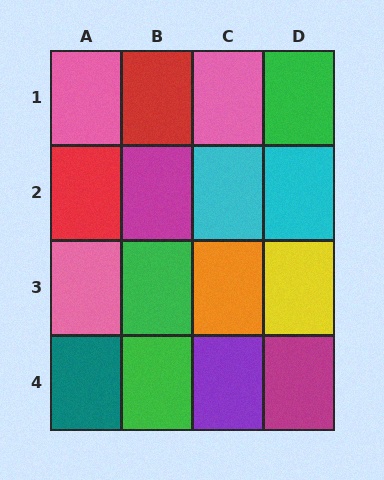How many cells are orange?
1 cell is orange.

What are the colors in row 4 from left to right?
Teal, green, purple, magenta.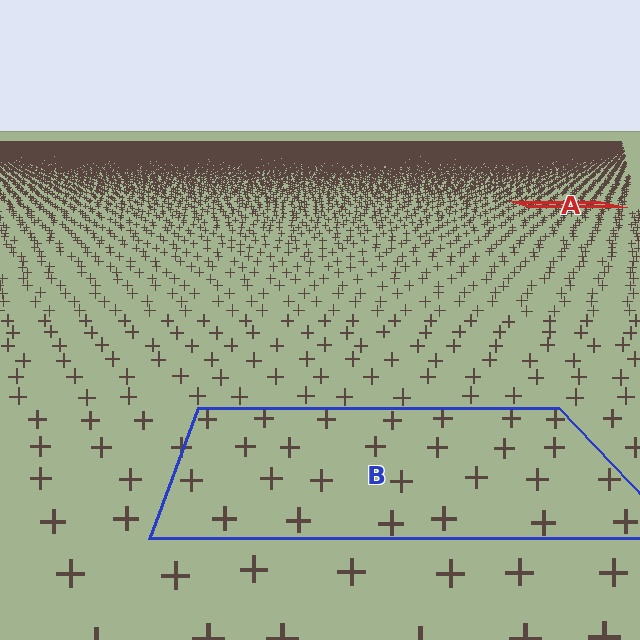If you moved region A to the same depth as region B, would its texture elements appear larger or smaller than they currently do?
They would appear larger. At a closer depth, the same texture elements are projected at a bigger on-screen size.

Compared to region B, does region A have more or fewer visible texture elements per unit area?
Region A has more texture elements per unit area — they are packed more densely because it is farther away.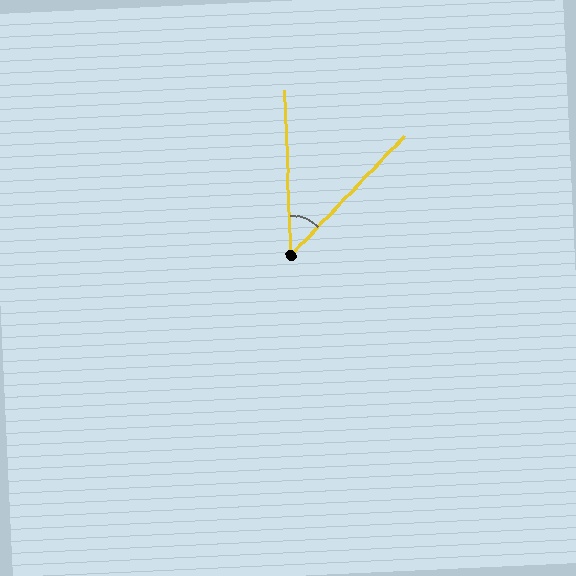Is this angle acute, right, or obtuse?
It is acute.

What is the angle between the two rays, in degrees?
Approximately 46 degrees.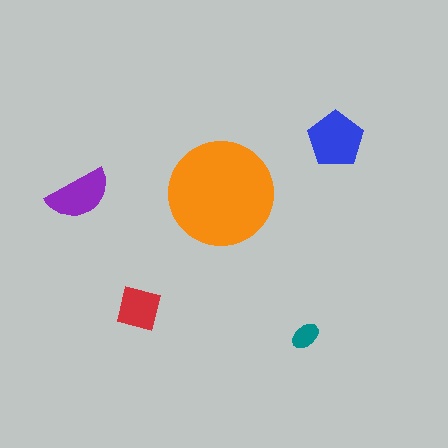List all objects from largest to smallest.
The orange circle, the blue pentagon, the purple semicircle, the red square, the teal ellipse.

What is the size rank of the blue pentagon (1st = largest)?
2nd.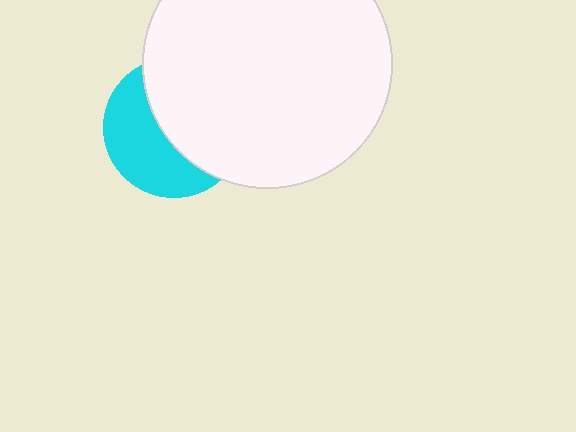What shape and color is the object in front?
The object in front is a white circle.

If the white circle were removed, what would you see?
You would see the complete cyan circle.